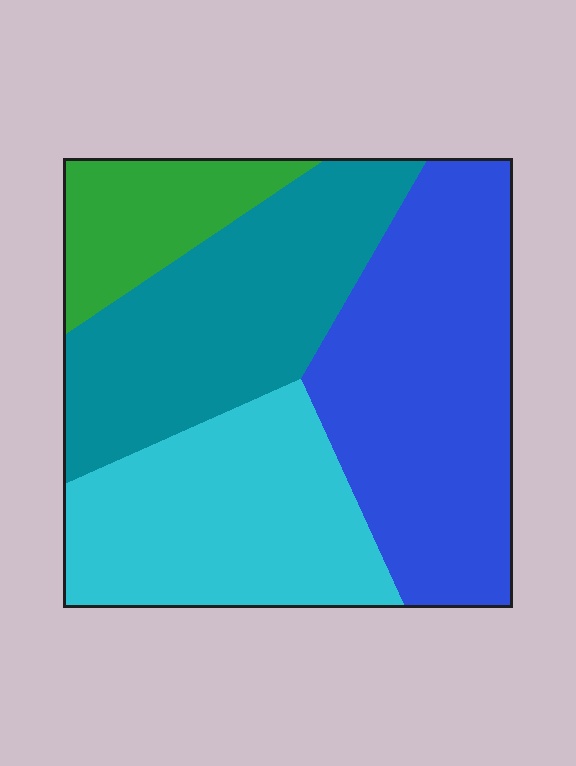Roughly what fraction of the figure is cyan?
Cyan takes up between a quarter and a half of the figure.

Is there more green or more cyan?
Cyan.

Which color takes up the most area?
Blue, at roughly 35%.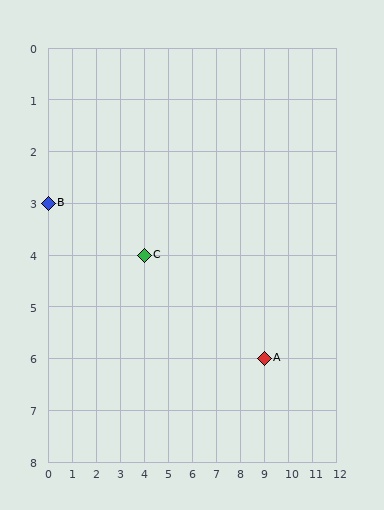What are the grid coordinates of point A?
Point A is at grid coordinates (9, 6).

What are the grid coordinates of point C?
Point C is at grid coordinates (4, 4).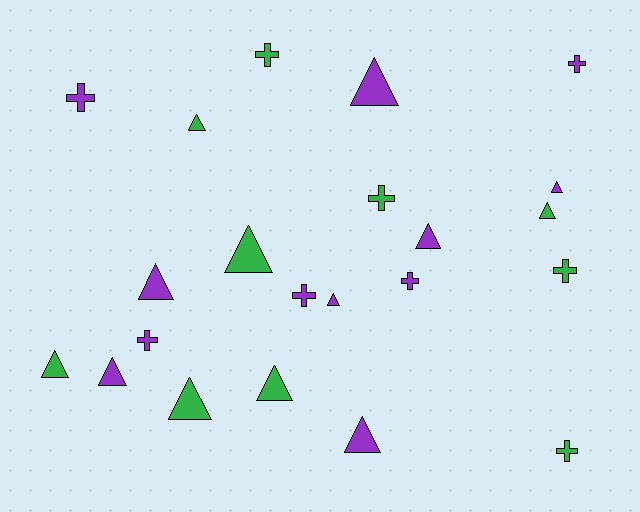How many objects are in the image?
There are 22 objects.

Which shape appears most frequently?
Triangle, with 13 objects.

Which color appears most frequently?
Purple, with 12 objects.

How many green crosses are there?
There are 4 green crosses.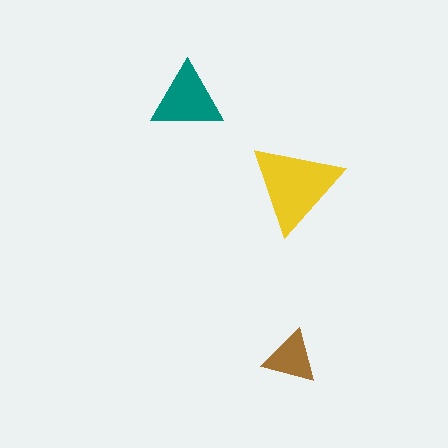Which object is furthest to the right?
The yellow triangle is rightmost.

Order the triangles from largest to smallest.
the yellow one, the teal one, the brown one.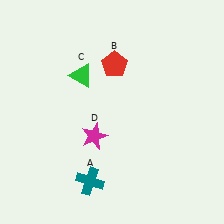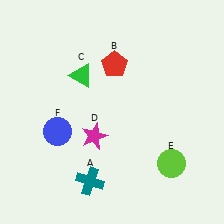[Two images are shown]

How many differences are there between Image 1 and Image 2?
There are 2 differences between the two images.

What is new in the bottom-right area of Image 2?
A lime circle (E) was added in the bottom-right area of Image 2.